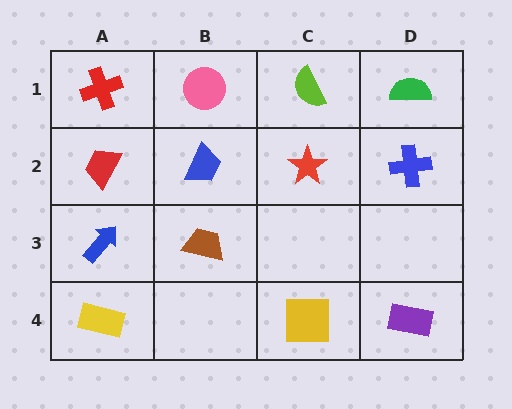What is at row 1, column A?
A red cross.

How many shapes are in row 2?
4 shapes.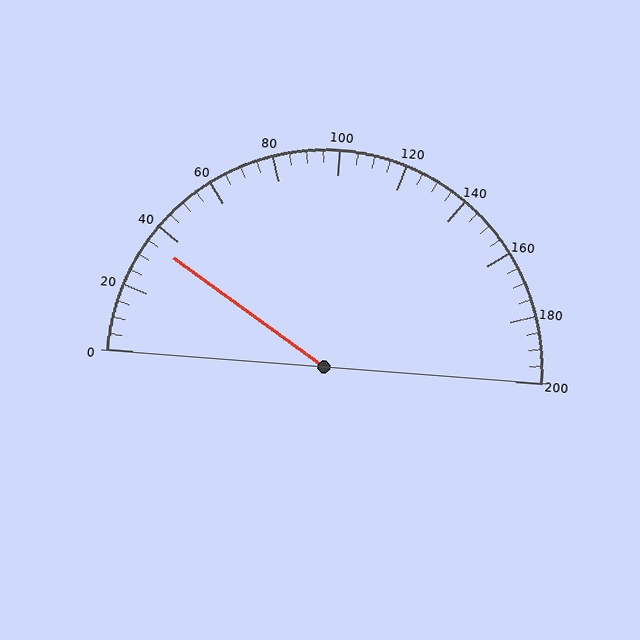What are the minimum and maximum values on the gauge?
The gauge ranges from 0 to 200.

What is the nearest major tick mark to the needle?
The nearest major tick mark is 40.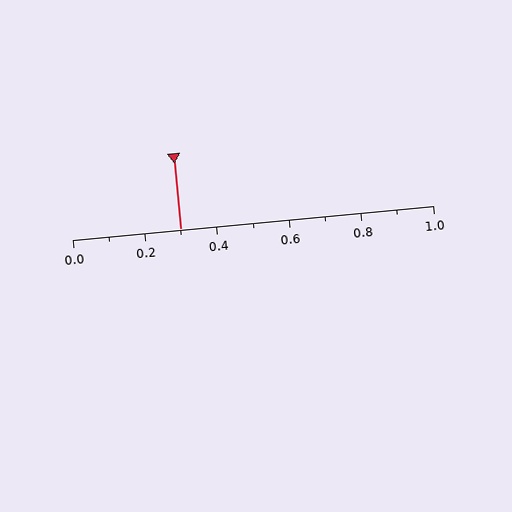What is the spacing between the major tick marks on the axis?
The major ticks are spaced 0.2 apart.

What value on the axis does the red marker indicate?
The marker indicates approximately 0.3.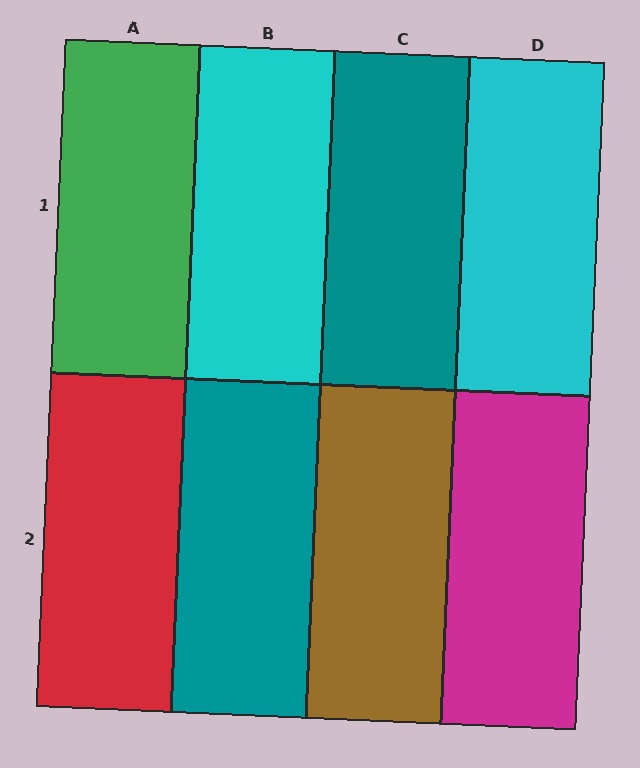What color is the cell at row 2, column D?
Magenta.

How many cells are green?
1 cell is green.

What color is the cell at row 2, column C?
Brown.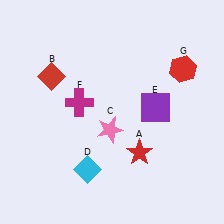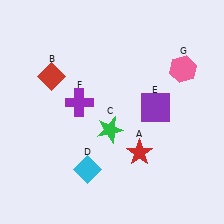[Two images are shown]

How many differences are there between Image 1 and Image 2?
There are 3 differences between the two images.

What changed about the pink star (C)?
In Image 1, C is pink. In Image 2, it changed to green.